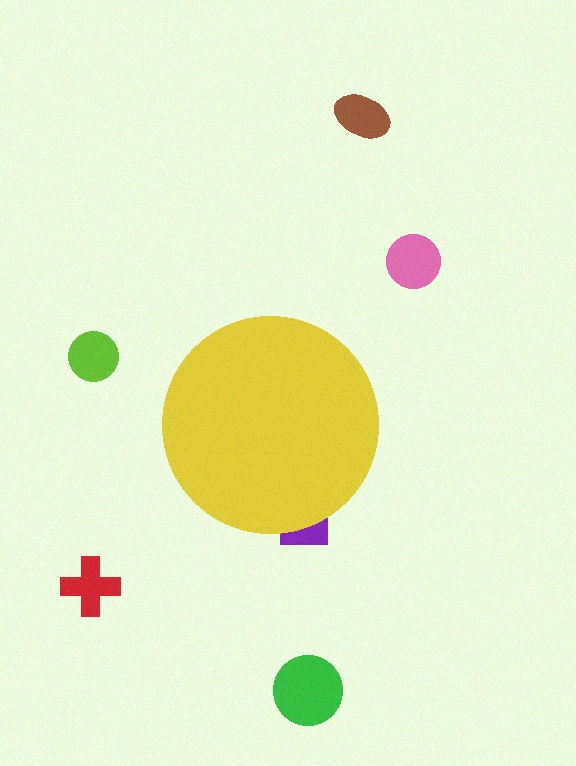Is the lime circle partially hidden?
No, the lime circle is fully visible.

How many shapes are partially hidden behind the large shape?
1 shape is partially hidden.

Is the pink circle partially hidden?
No, the pink circle is fully visible.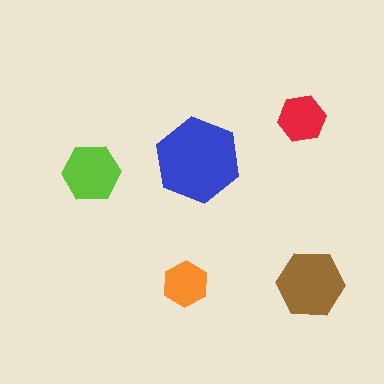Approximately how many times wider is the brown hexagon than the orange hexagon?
About 1.5 times wider.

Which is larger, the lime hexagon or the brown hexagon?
The brown one.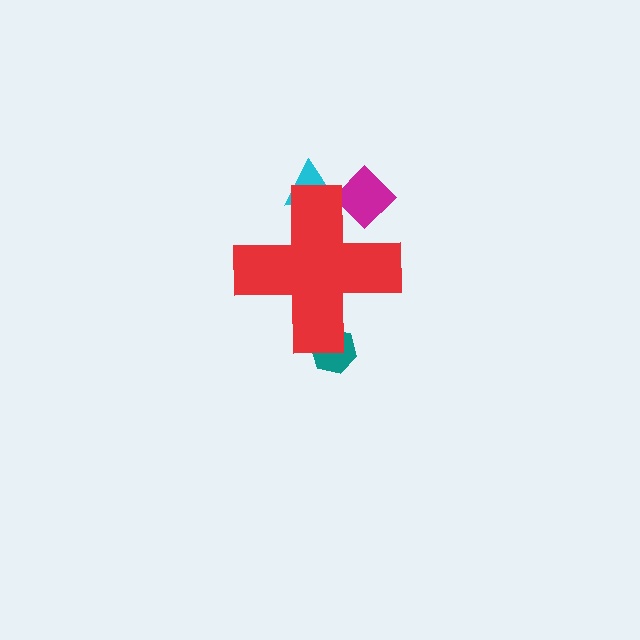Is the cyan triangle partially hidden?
Yes, the cyan triangle is partially hidden behind the red cross.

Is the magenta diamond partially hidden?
Yes, the magenta diamond is partially hidden behind the red cross.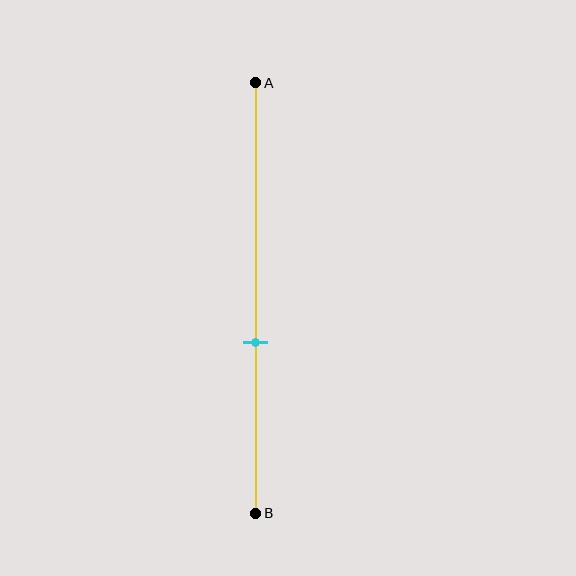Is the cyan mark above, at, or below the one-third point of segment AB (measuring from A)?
The cyan mark is below the one-third point of segment AB.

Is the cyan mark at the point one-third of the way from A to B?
No, the mark is at about 60% from A, not at the 33% one-third point.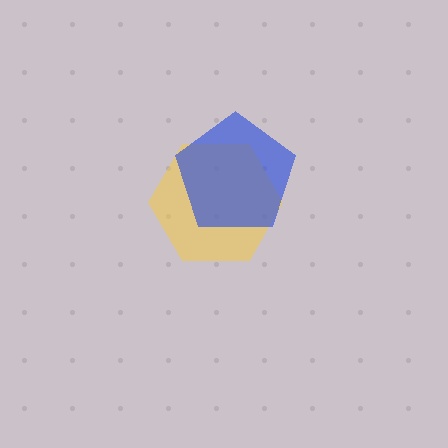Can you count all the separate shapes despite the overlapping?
Yes, there are 2 separate shapes.